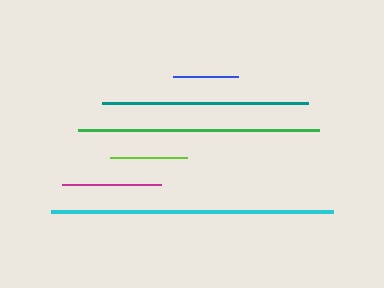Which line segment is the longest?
The cyan line is the longest at approximately 282 pixels.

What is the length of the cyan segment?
The cyan segment is approximately 282 pixels long.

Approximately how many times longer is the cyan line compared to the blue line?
The cyan line is approximately 4.4 times the length of the blue line.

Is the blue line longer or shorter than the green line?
The green line is longer than the blue line.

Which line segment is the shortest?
The blue line is the shortest at approximately 65 pixels.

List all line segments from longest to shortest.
From longest to shortest: cyan, green, teal, magenta, lime, blue.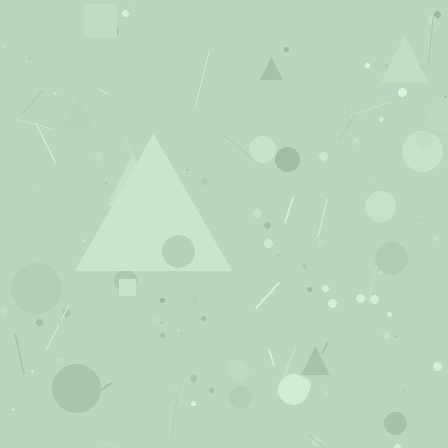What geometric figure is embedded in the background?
A triangle is embedded in the background.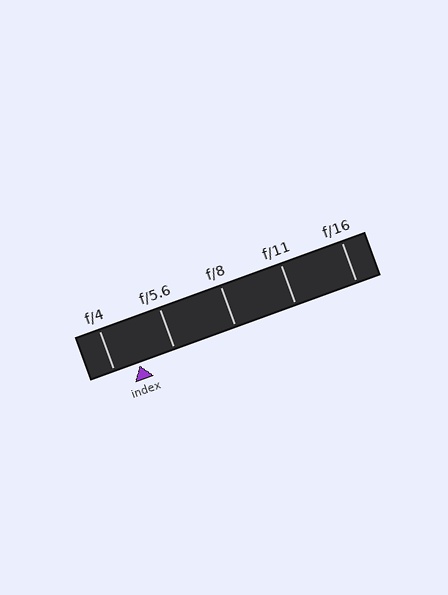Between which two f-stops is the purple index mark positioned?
The index mark is between f/4 and f/5.6.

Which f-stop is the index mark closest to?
The index mark is closest to f/4.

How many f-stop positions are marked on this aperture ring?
There are 5 f-stop positions marked.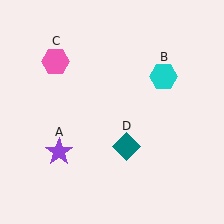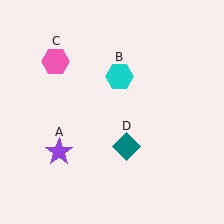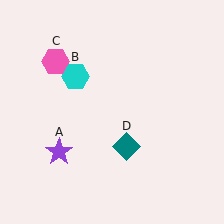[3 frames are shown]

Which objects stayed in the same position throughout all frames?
Purple star (object A) and pink hexagon (object C) and teal diamond (object D) remained stationary.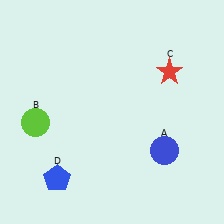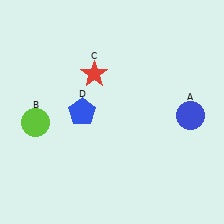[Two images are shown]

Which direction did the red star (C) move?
The red star (C) moved left.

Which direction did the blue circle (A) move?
The blue circle (A) moved up.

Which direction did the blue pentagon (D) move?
The blue pentagon (D) moved up.